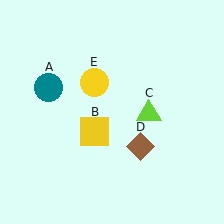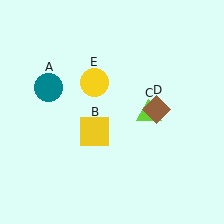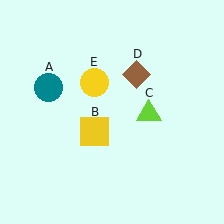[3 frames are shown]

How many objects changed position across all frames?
1 object changed position: brown diamond (object D).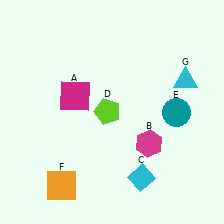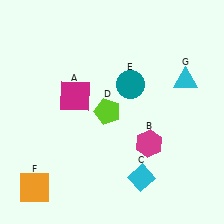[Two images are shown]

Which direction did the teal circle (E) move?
The teal circle (E) moved left.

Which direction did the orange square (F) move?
The orange square (F) moved left.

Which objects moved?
The objects that moved are: the teal circle (E), the orange square (F).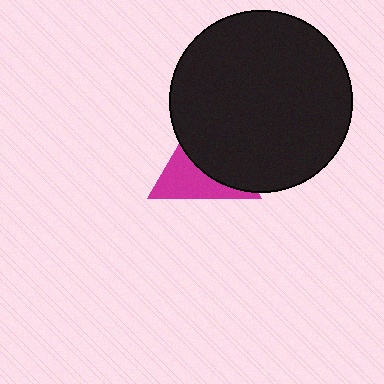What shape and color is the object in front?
The object in front is a black circle.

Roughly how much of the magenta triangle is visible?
About half of it is visible (roughly 45%).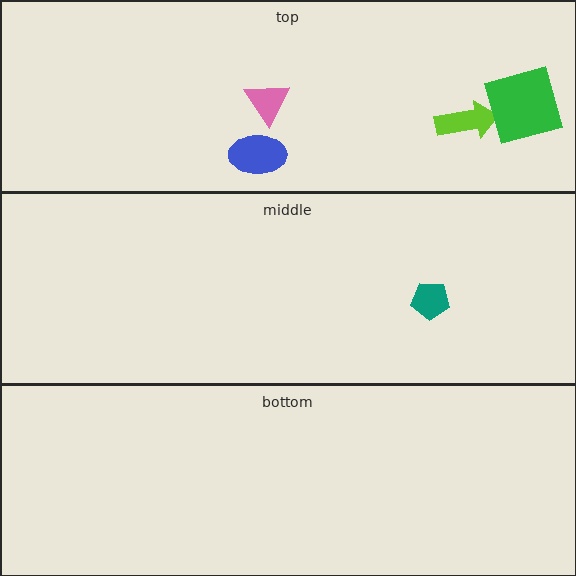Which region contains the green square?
The top region.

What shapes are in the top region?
The lime arrow, the green square, the pink triangle, the blue ellipse.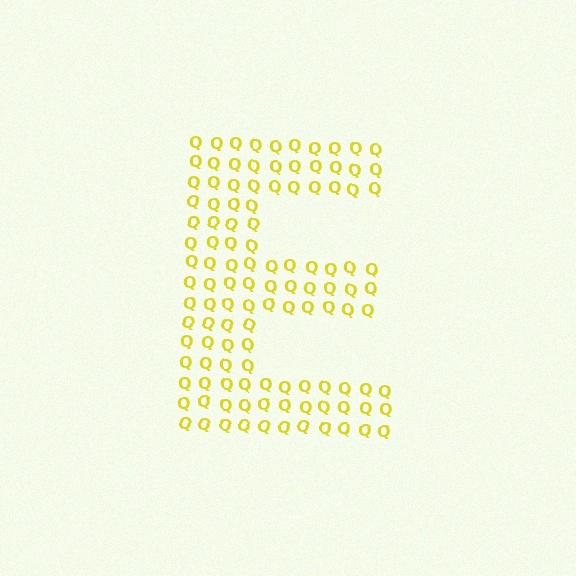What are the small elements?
The small elements are letter Q's.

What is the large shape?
The large shape is the letter E.